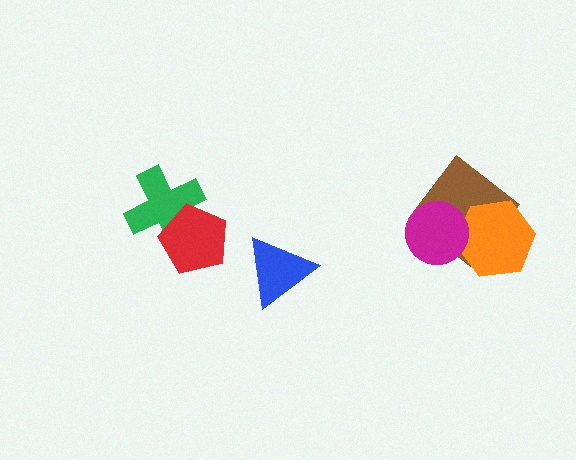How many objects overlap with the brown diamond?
2 objects overlap with the brown diamond.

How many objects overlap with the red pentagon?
1 object overlaps with the red pentagon.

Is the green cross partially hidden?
Yes, it is partially covered by another shape.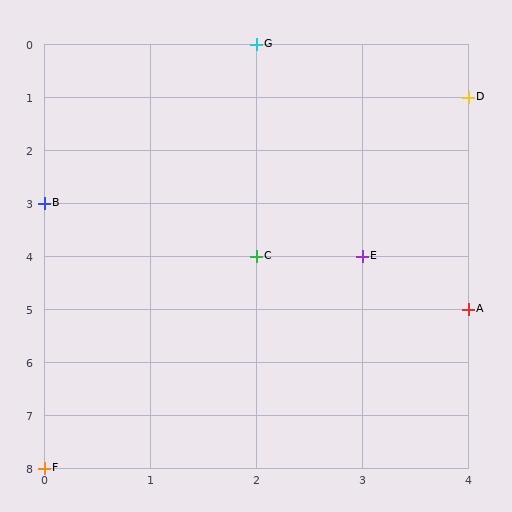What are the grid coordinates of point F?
Point F is at grid coordinates (0, 8).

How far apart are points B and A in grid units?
Points B and A are 4 columns and 2 rows apart (about 4.5 grid units diagonally).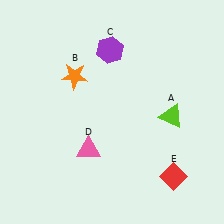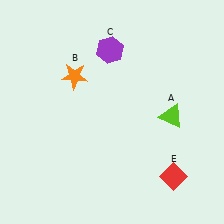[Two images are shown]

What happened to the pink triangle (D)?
The pink triangle (D) was removed in Image 2. It was in the bottom-left area of Image 1.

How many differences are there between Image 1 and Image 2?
There is 1 difference between the two images.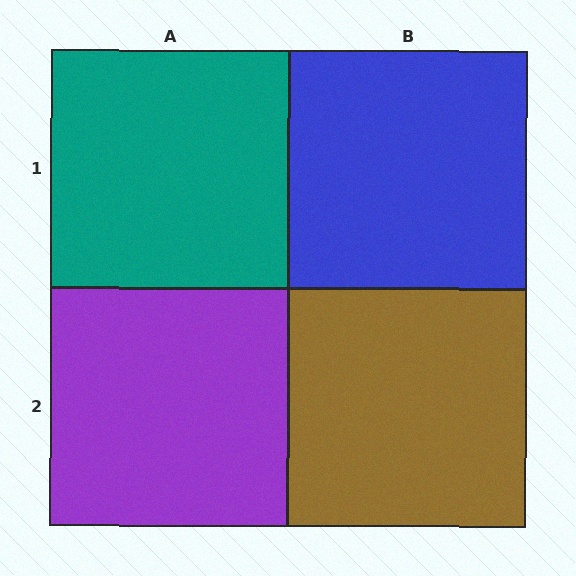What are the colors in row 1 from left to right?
Teal, blue.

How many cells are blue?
1 cell is blue.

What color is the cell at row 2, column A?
Purple.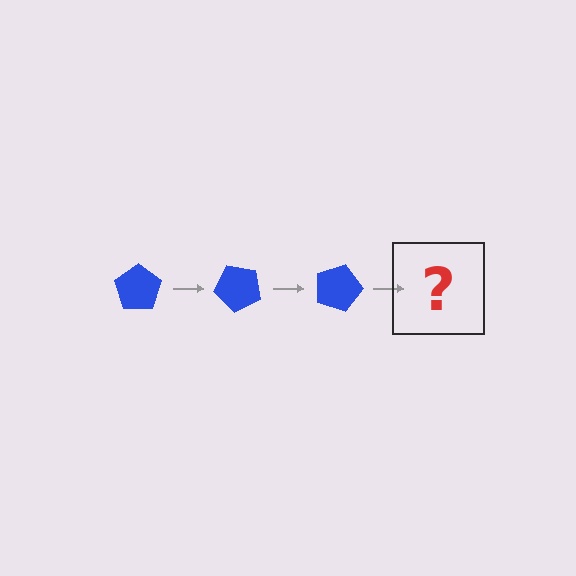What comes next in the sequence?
The next element should be a blue pentagon rotated 135 degrees.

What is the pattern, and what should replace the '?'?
The pattern is that the pentagon rotates 45 degrees each step. The '?' should be a blue pentagon rotated 135 degrees.